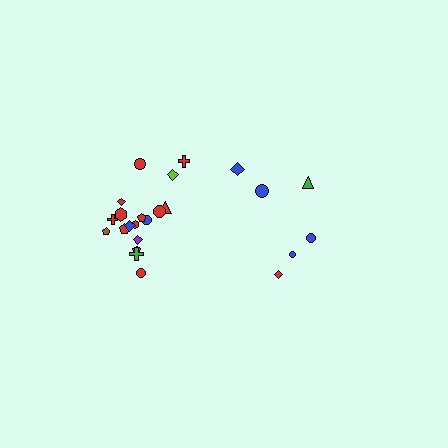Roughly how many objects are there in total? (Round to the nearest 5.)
Roughly 25 objects in total.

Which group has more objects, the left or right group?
The left group.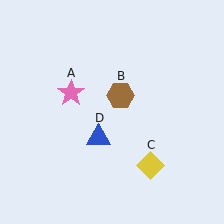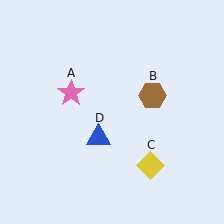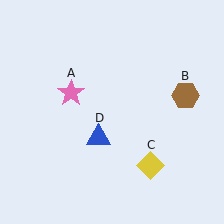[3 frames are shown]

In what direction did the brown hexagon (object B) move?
The brown hexagon (object B) moved right.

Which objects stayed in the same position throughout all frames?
Pink star (object A) and yellow diamond (object C) and blue triangle (object D) remained stationary.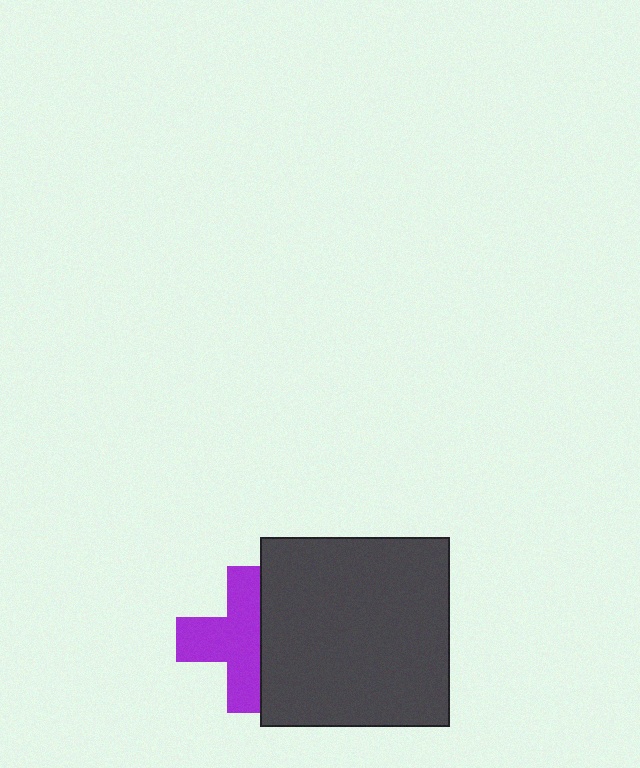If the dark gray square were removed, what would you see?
You would see the complete purple cross.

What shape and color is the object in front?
The object in front is a dark gray square.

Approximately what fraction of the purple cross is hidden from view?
Roughly 36% of the purple cross is hidden behind the dark gray square.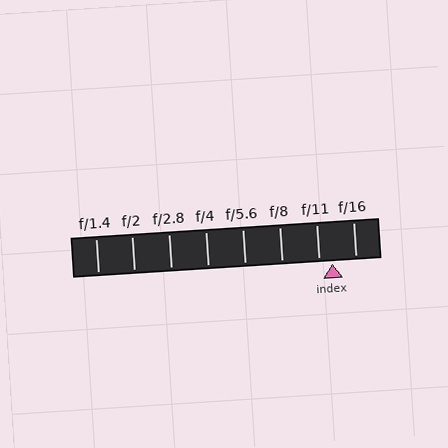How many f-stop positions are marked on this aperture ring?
There are 8 f-stop positions marked.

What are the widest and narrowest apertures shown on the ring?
The widest aperture shown is f/1.4 and the narrowest is f/16.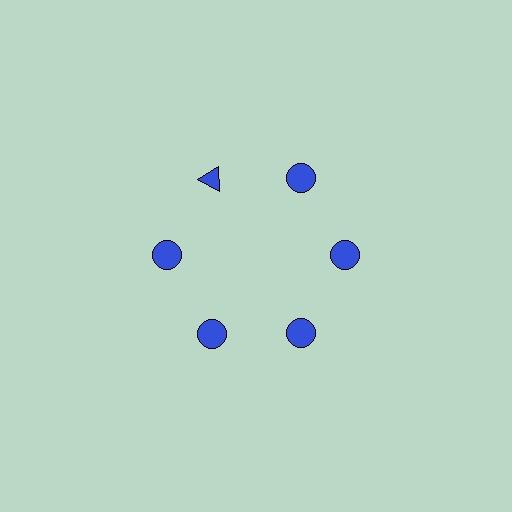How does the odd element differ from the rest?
It has a different shape: triangle instead of circle.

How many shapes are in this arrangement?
There are 6 shapes arranged in a ring pattern.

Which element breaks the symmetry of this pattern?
The blue triangle at roughly the 11 o'clock position breaks the symmetry. All other shapes are blue circles.